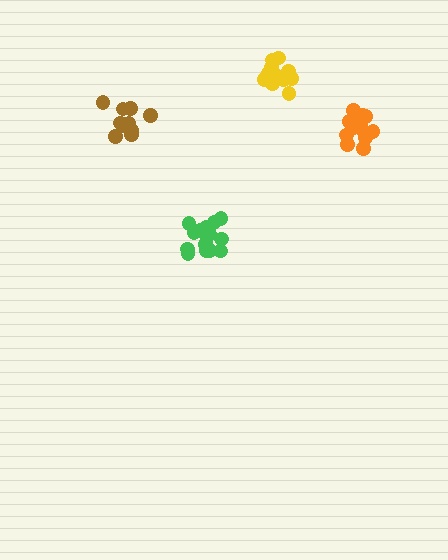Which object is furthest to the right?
The orange cluster is rightmost.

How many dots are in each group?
Group 1: 15 dots, Group 2: 12 dots, Group 3: 10 dots, Group 4: 14 dots (51 total).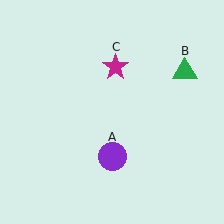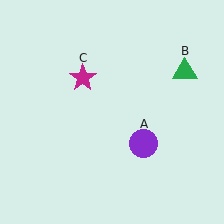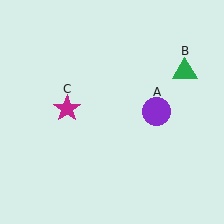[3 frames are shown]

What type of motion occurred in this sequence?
The purple circle (object A), magenta star (object C) rotated counterclockwise around the center of the scene.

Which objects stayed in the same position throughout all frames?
Green triangle (object B) remained stationary.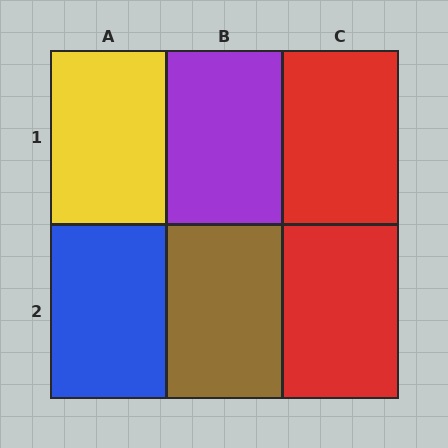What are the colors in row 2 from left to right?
Blue, brown, red.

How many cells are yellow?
1 cell is yellow.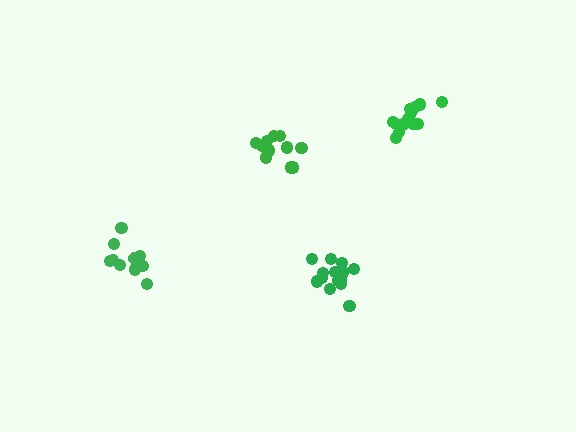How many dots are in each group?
Group 1: 11 dots, Group 2: 15 dots, Group 3: 14 dots, Group 4: 10 dots (50 total).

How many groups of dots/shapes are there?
There are 4 groups.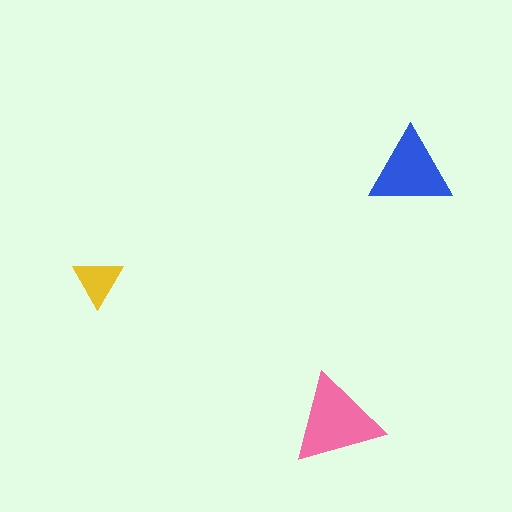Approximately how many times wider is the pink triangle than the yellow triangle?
About 2 times wider.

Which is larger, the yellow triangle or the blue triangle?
The blue one.